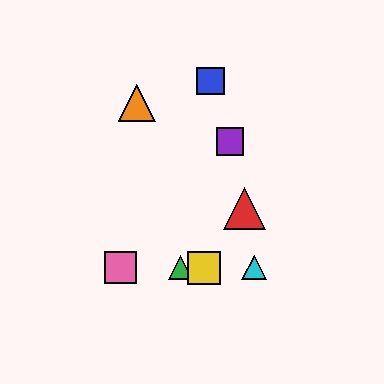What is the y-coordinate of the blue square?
The blue square is at y≈81.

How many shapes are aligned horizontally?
4 shapes (the green triangle, the yellow square, the cyan triangle, the pink square) are aligned horizontally.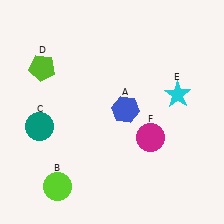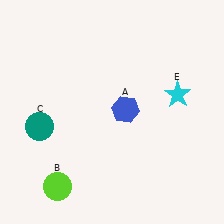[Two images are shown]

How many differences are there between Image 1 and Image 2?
There are 2 differences between the two images.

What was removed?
The lime pentagon (D), the magenta circle (F) were removed in Image 2.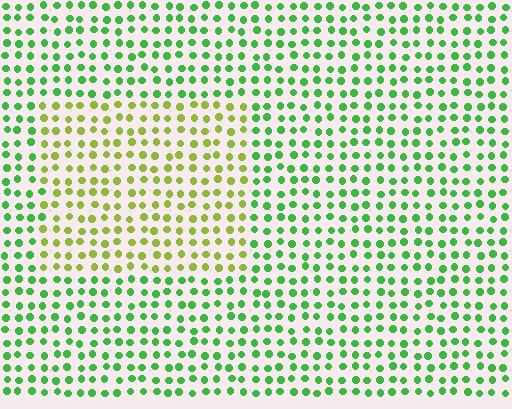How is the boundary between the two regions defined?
The boundary is defined purely by a slight shift in hue (about 45 degrees). Spacing, size, and orientation are identical on both sides.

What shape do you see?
I see a rectangle.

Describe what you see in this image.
The image is filled with small green elements in a uniform arrangement. A rectangle-shaped region is visible where the elements are tinted to a slightly different hue, forming a subtle color boundary.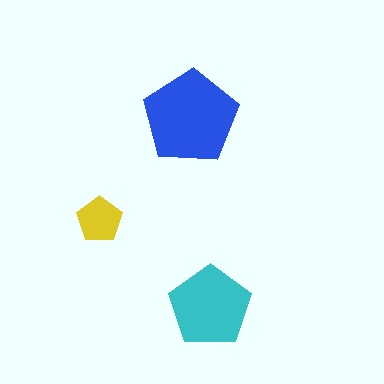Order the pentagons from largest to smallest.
the blue one, the cyan one, the yellow one.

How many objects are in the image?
There are 3 objects in the image.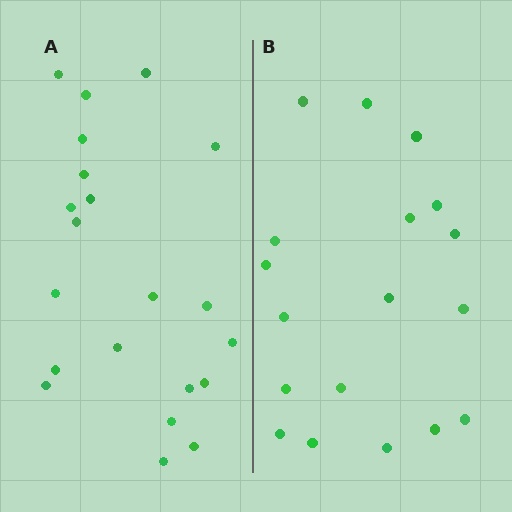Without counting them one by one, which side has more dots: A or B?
Region A (the left region) has more dots.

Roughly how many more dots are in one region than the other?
Region A has just a few more — roughly 2 or 3 more dots than region B.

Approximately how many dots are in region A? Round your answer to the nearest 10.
About 20 dots. (The exact count is 21, which rounds to 20.)